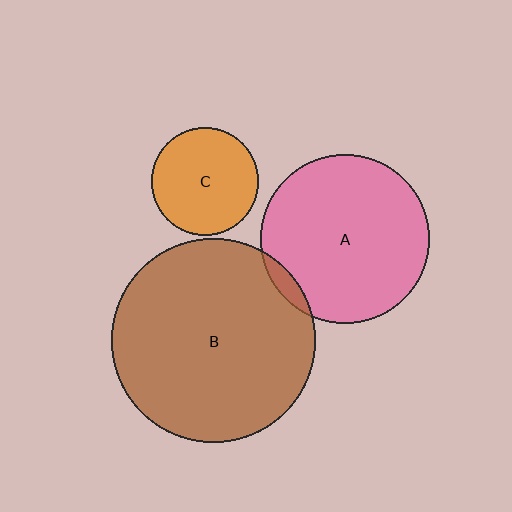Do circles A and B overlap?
Yes.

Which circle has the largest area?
Circle B (brown).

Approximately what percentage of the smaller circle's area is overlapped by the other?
Approximately 5%.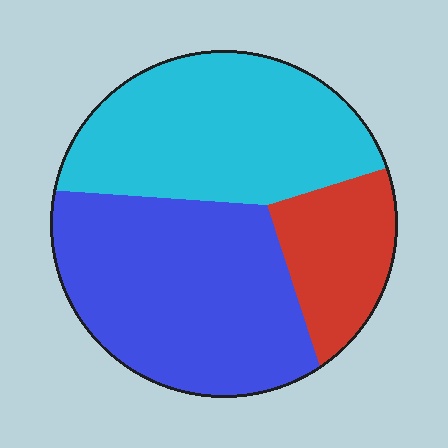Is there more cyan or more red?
Cyan.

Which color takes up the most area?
Blue, at roughly 45%.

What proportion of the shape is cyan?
Cyan covers about 40% of the shape.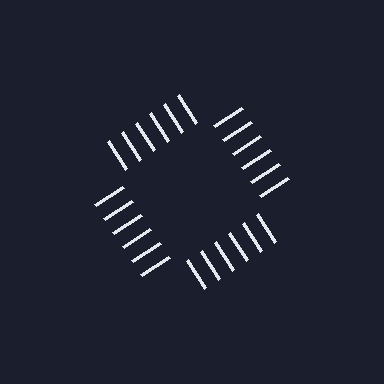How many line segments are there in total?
24 — 6 along each of the 4 edges.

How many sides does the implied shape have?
4 sides — the line-ends trace a square.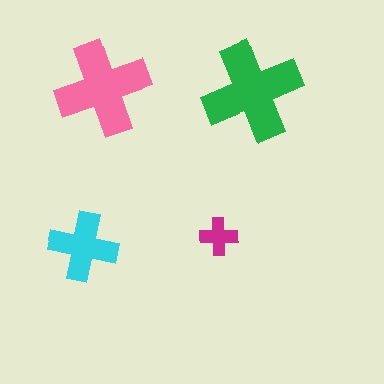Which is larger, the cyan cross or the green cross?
The green one.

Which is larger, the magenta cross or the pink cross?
The pink one.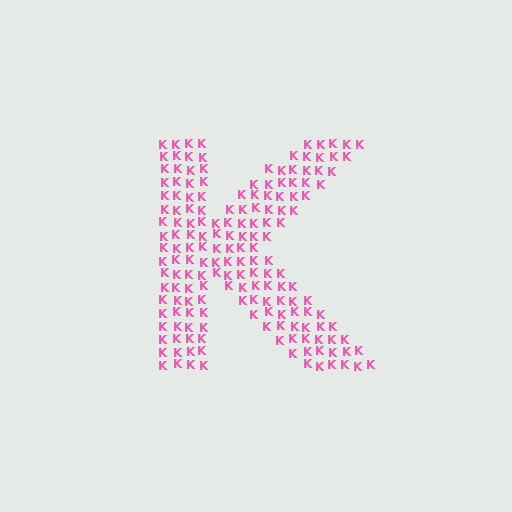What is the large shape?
The large shape is the letter K.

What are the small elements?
The small elements are letter K's.